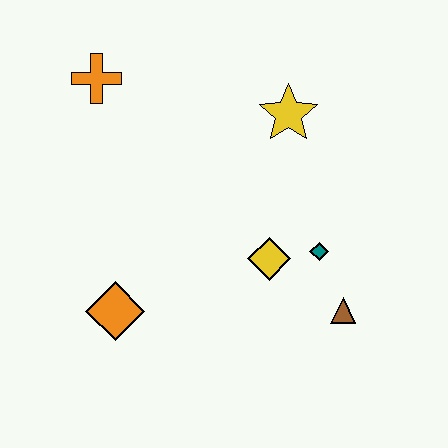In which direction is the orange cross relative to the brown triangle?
The orange cross is to the left of the brown triangle.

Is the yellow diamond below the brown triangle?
No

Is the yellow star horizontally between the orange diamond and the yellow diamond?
No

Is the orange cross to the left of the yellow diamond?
Yes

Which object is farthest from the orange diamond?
The yellow star is farthest from the orange diamond.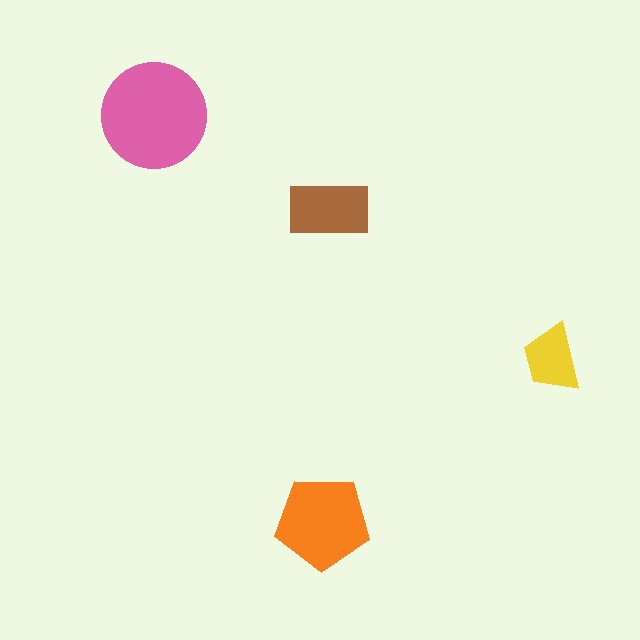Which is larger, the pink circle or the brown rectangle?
The pink circle.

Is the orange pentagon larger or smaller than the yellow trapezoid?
Larger.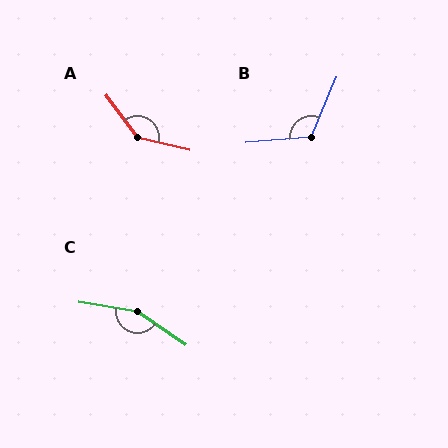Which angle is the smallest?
B, at approximately 118 degrees.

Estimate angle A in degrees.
Approximately 140 degrees.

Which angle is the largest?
C, at approximately 155 degrees.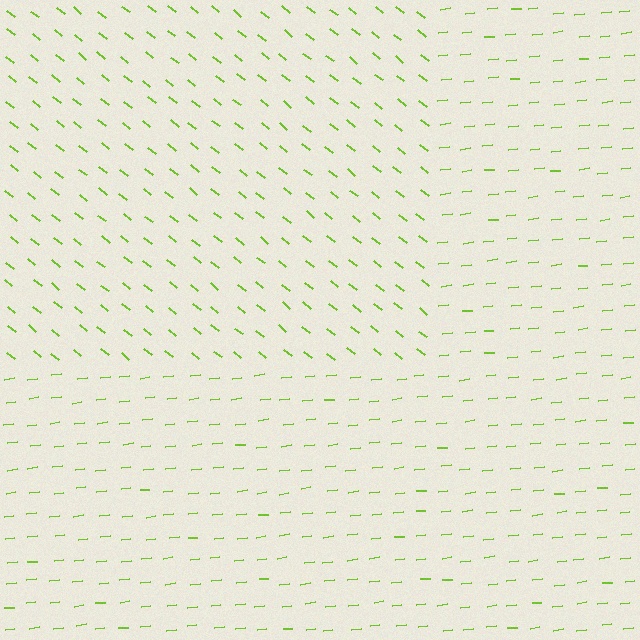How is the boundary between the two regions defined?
The boundary is defined purely by a change in line orientation (approximately 45 degrees difference). All lines are the same color and thickness.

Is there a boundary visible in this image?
Yes, there is a texture boundary formed by a change in line orientation.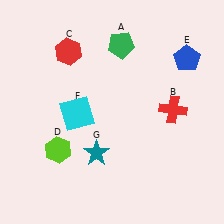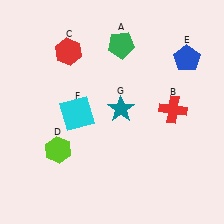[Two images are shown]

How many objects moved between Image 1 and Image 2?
1 object moved between the two images.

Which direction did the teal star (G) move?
The teal star (G) moved up.